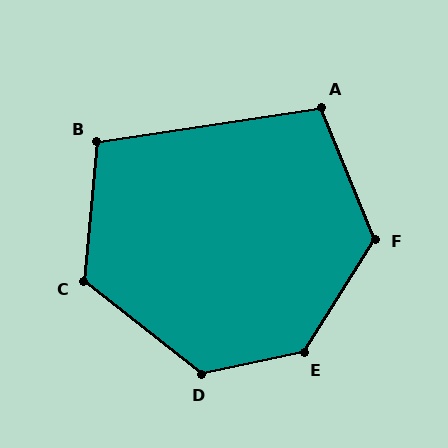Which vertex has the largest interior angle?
E, at approximately 134 degrees.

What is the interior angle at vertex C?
Approximately 123 degrees (obtuse).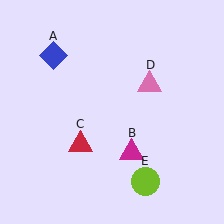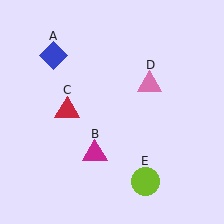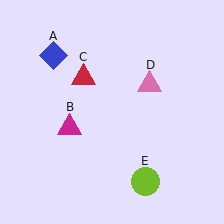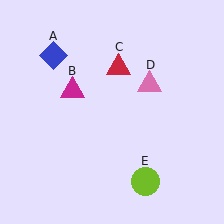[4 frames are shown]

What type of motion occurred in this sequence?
The magenta triangle (object B), red triangle (object C) rotated clockwise around the center of the scene.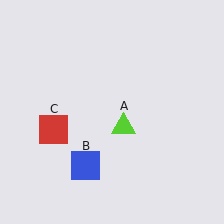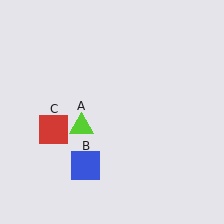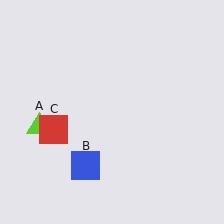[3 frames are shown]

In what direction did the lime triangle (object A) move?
The lime triangle (object A) moved left.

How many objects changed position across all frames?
1 object changed position: lime triangle (object A).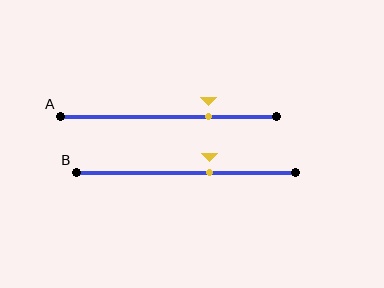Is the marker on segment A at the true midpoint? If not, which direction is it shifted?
No, the marker on segment A is shifted to the right by about 18% of the segment length.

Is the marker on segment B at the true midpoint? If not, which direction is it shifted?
No, the marker on segment B is shifted to the right by about 11% of the segment length.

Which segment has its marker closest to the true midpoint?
Segment B has its marker closest to the true midpoint.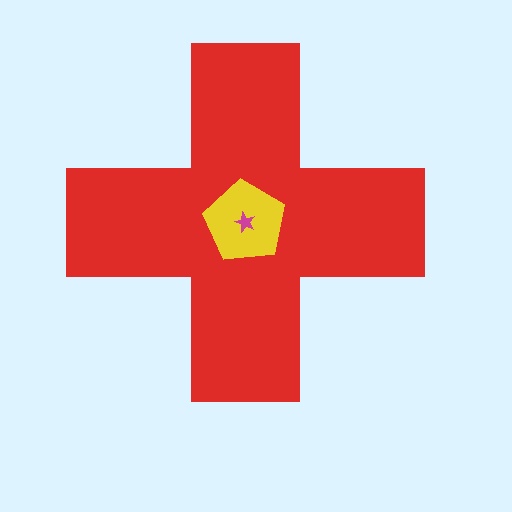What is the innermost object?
The magenta star.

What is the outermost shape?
The red cross.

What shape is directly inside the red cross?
The yellow pentagon.